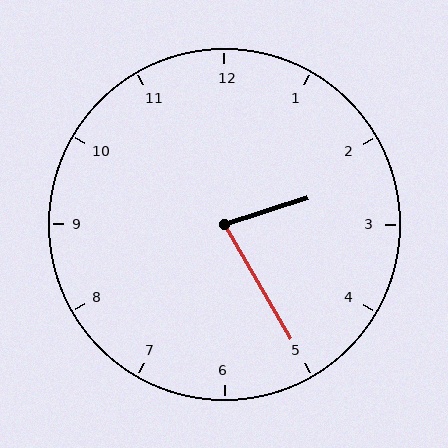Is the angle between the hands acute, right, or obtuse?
It is acute.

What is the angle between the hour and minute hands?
Approximately 78 degrees.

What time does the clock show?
2:25.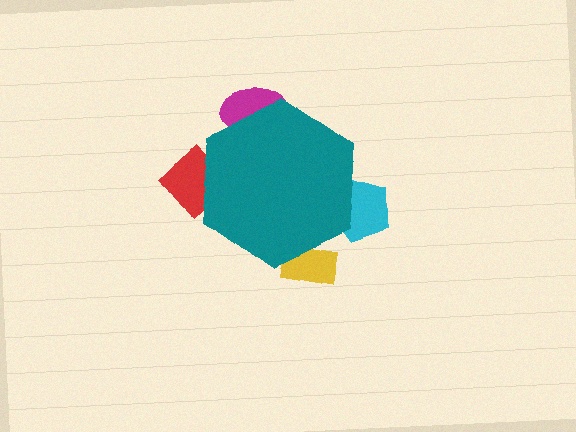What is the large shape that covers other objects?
A teal hexagon.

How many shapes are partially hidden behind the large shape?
4 shapes are partially hidden.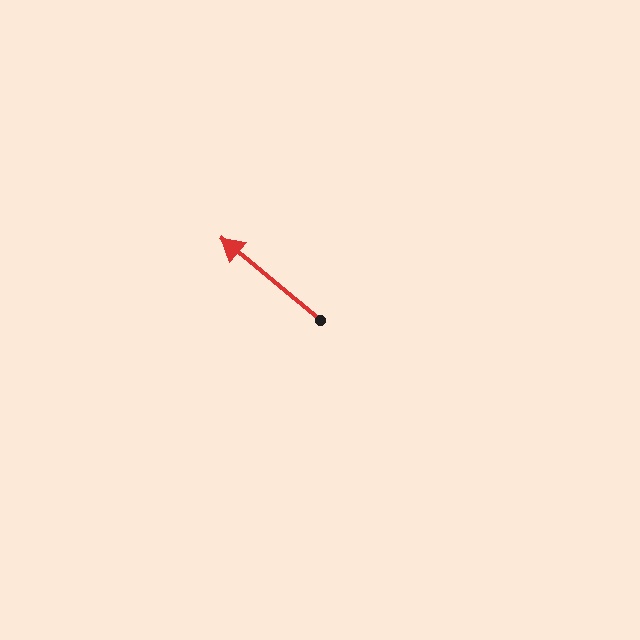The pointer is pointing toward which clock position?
Roughly 10 o'clock.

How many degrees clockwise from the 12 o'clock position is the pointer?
Approximately 310 degrees.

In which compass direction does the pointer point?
Northwest.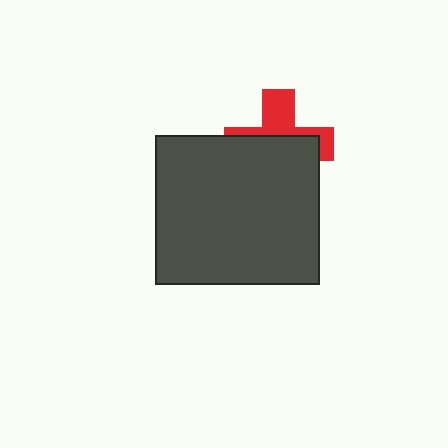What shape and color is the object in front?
The object in front is a dark gray rectangle.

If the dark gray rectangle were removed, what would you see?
You would see the complete red cross.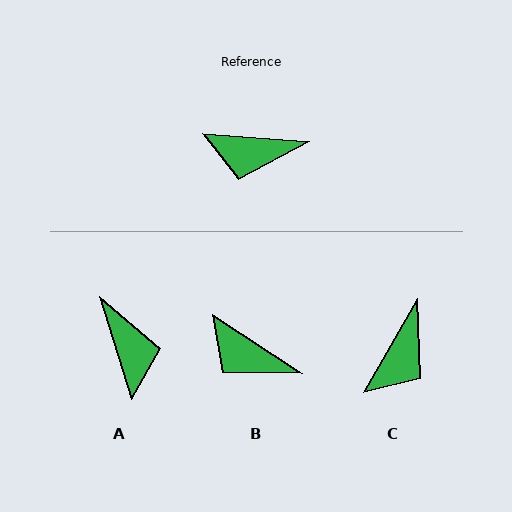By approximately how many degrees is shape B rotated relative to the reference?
Approximately 29 degrees clockwise.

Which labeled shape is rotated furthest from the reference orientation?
A, about 111 degrees away.